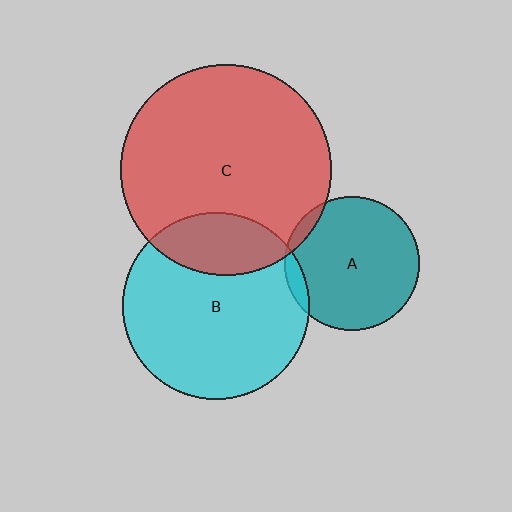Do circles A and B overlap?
Yes.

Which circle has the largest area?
Circle C (red).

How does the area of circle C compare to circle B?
Approximately 1.3 times.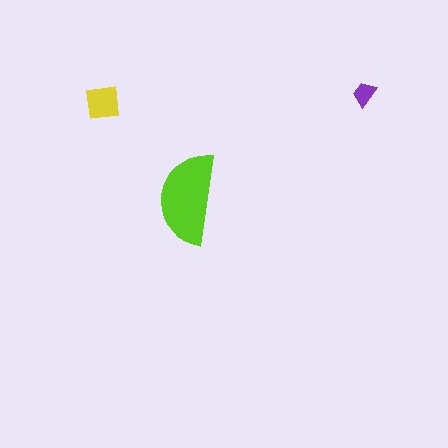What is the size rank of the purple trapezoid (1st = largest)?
3rd.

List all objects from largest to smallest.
The lime semicircle, the yellow square, the purple trapezoid.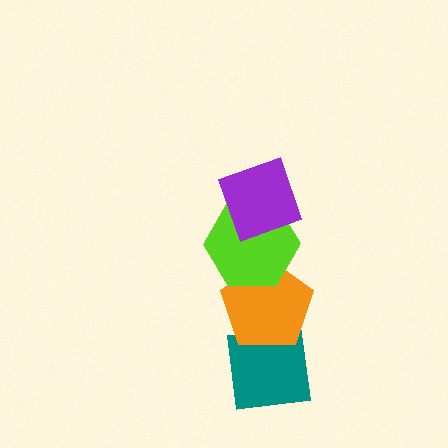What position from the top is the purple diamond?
The purple diamond is 1st from the top.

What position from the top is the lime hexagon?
The lime hexagon is 2nd from the top.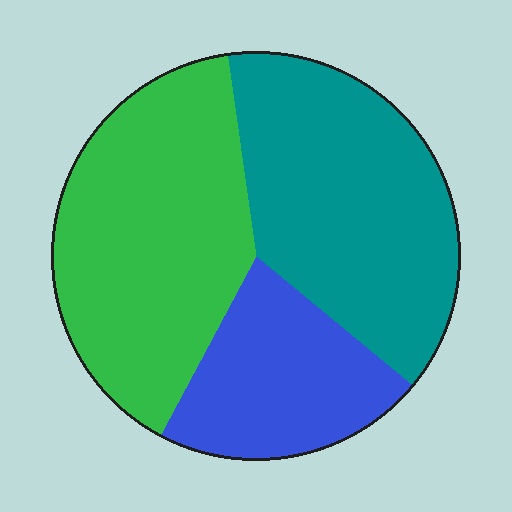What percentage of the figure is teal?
Teal takes up about three eighths (3/8) of the figure.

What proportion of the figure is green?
Green covers 40% of the figure.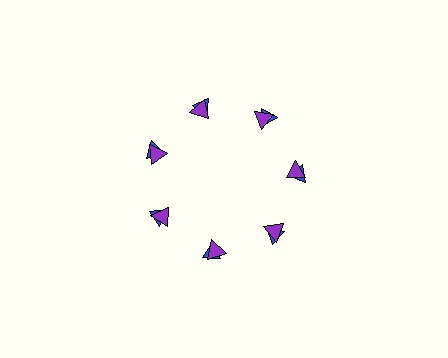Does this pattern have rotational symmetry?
Yes, this pattern has 7-fold rotational symmetry. It looks the same after rotating 51 degrees around the center.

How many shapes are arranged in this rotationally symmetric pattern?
There are 14 shapes, arranged in 7 groups of 2.